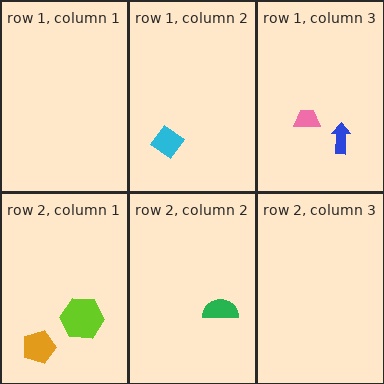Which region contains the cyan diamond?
The row 1, column 2 region.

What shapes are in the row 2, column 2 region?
The green semicircle.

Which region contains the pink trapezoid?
The row 1, column 3 region.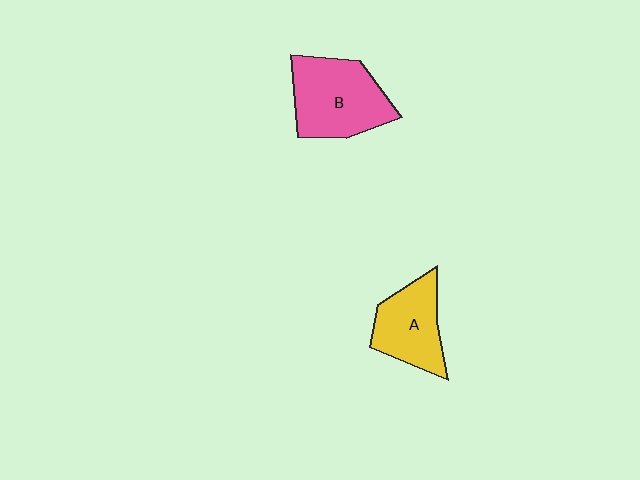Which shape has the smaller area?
Shape A (yellow).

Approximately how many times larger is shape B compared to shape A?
Approximately 1.3 times.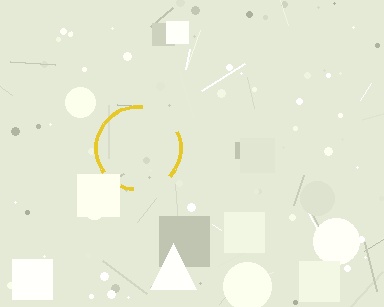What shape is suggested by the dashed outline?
The dashed outline suggests a circle.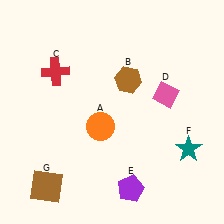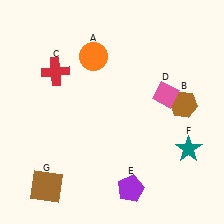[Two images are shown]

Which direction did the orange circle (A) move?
The orange circle (A) moved up.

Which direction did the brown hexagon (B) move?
The brown hexagon (B) moved right.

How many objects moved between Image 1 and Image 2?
2 objects moved between the two images.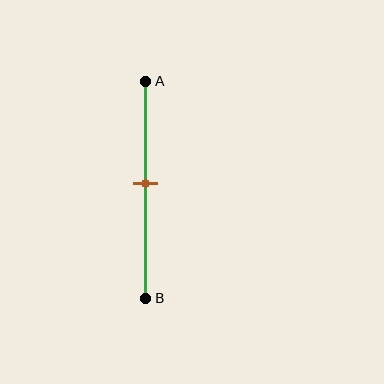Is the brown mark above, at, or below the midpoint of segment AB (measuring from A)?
The brown mark is approximately at the midpoint of segment AB.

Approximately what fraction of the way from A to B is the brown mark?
The brown mark is approximately 45% of the way from A to B.